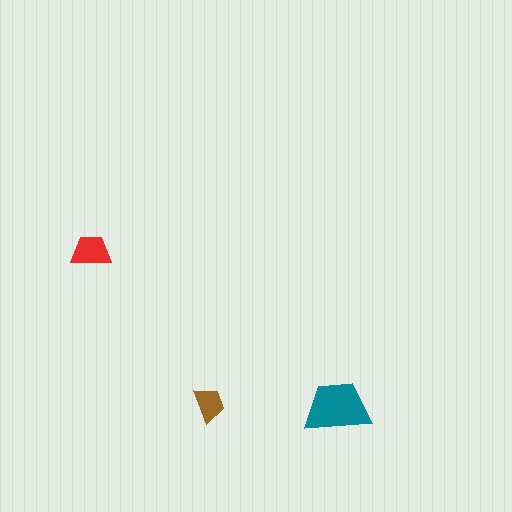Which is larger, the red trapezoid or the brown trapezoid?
The red one.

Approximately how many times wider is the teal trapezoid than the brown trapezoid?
About 2 times wider.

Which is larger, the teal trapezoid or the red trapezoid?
The teal one.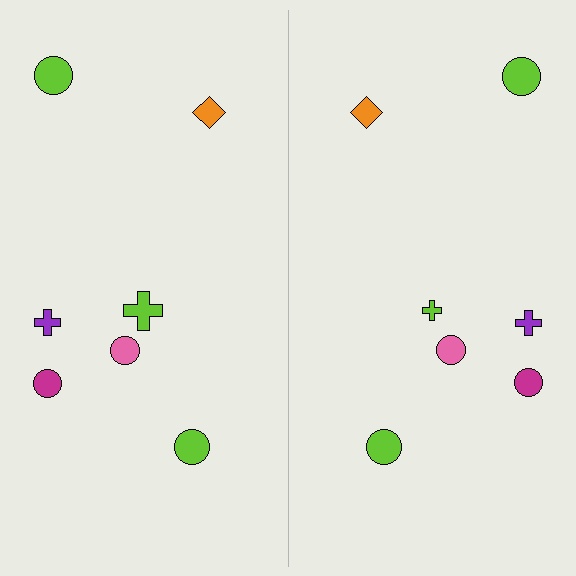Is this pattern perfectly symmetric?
No, the pattern is not perfectly symmetric. The lime cross on the right side has a different size than its mirror counterpart.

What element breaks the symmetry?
The lime cross on the right side has a different size than its mirror counterpart.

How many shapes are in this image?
There are 14 shapes in this image.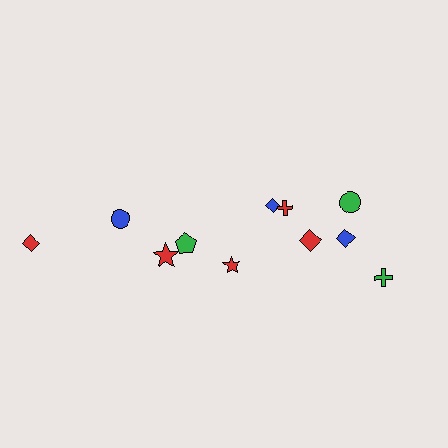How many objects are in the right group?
There are 7 objects.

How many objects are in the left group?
There are 4 objects.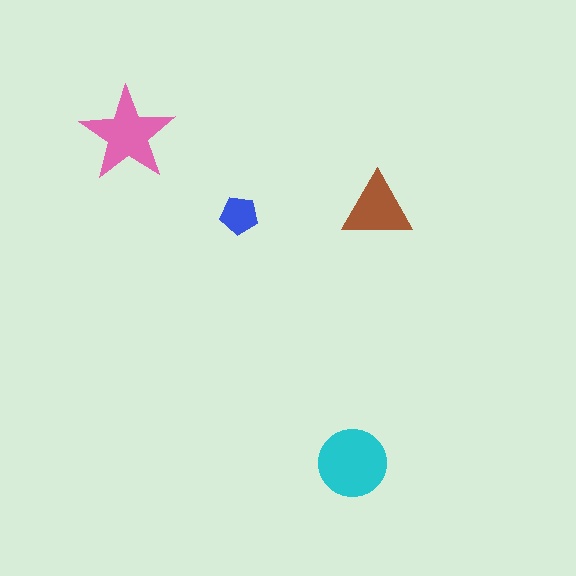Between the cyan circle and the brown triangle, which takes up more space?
The cyan circle.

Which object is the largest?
The cyan circle.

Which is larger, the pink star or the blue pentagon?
The pink star.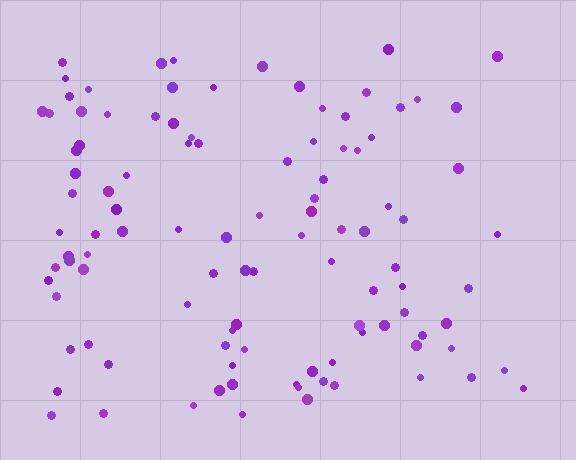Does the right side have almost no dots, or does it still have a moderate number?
Still a moderate number, just noticeably fewer than the left.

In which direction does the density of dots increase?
From right to left, with the left side densest.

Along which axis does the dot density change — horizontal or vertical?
Horizontal.